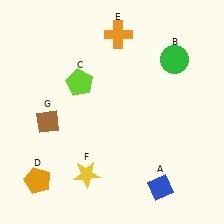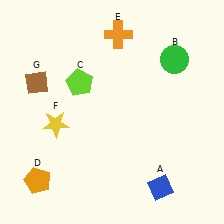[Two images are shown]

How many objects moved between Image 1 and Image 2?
2 objects moved between the two images.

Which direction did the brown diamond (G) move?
The brown diamond (G) moved up.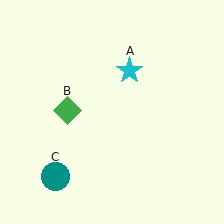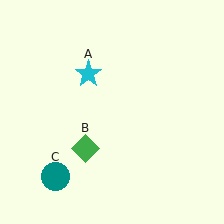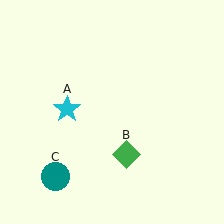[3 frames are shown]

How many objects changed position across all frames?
2 objects changed position: cyan star (object A), green diamond (object B).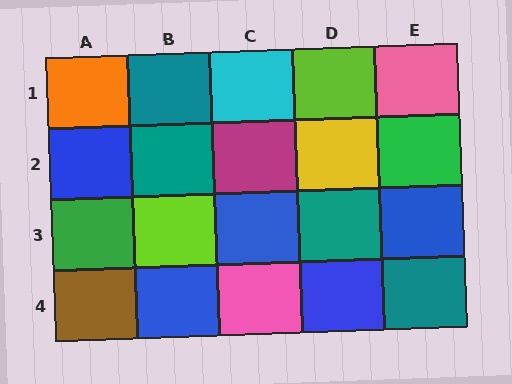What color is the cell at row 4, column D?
Blue.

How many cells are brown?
1 cell is brown.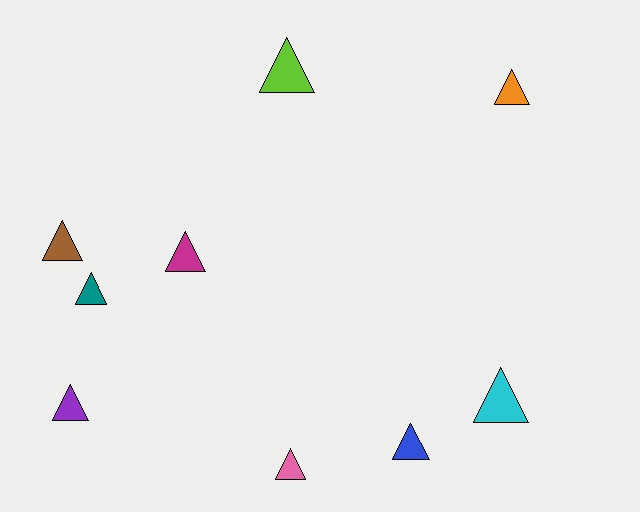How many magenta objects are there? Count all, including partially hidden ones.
There is 1 magenta object.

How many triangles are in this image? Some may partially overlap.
There are 9 triangles.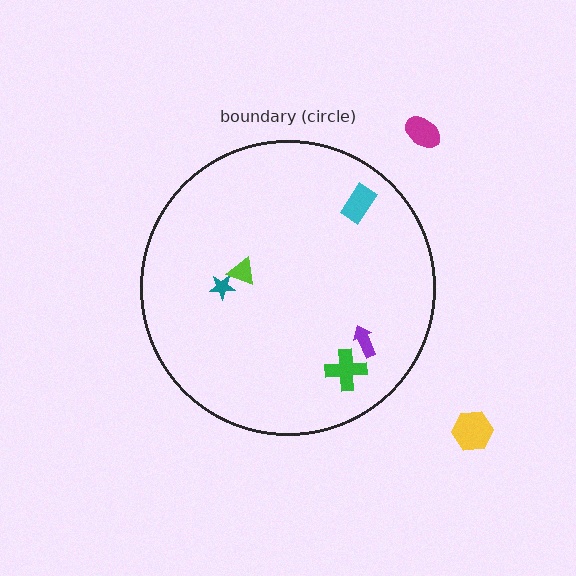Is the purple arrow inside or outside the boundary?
Inside.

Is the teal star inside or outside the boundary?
Inside.